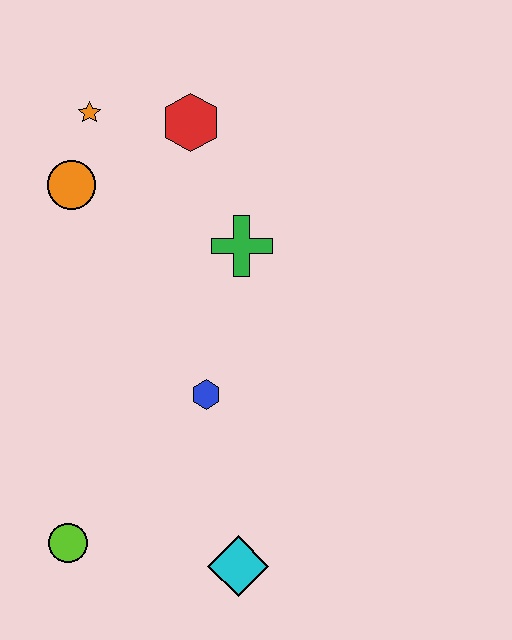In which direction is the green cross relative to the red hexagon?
The green cross is below the red hexagon.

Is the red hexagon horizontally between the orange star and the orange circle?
No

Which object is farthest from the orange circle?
The cyan diamond is farthest from the orange circle.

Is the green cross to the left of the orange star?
No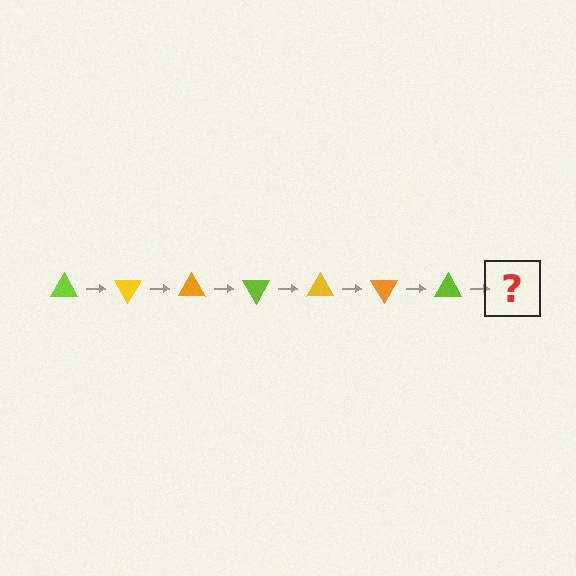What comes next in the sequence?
The next element should be a yellow triangle, rotated 420 degrees from the start.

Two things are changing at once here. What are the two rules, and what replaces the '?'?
The two rules are that it rotates 60 degrees each step and the color cycles through lime, yellow, and orange. The '?' should be a yellow triangle, rotated 420 degrees from the start.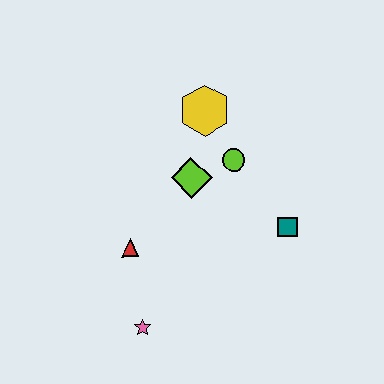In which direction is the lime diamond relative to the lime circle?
The lime diamond is to the left of the lime circle.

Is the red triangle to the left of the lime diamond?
Yes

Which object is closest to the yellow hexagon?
The lime circle is closest to the yellow hexagon.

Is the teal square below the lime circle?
Yes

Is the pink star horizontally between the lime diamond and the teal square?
No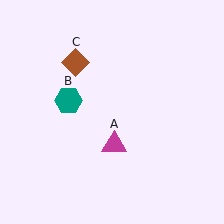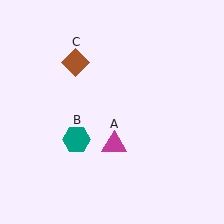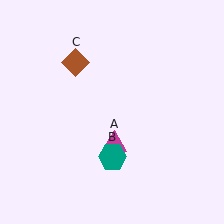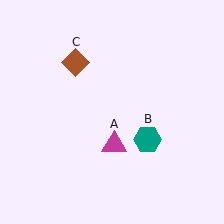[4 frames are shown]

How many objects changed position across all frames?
1 object changed position: teal hexagon (object B).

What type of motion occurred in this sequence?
The teal hexagon (object B) rotated counterclockwise around the center of the scene.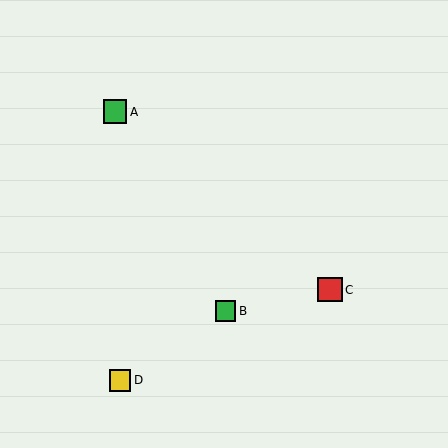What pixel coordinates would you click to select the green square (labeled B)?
Click at (225, 311) to select the green square B.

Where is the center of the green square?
The center of the green square is at (115, 112).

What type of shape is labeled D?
Shape D is a yellow square.